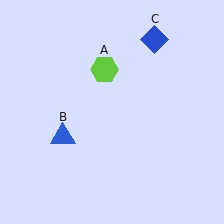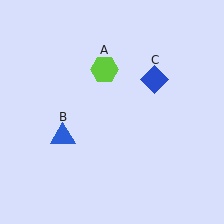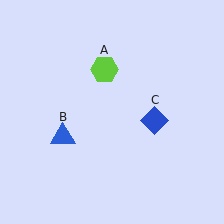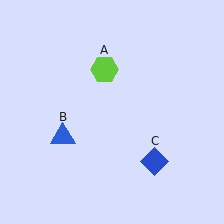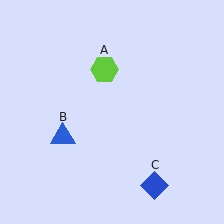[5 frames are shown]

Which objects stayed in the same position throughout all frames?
Lime hexagon (object A) and blue triangle (object B) remained stationary.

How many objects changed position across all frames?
1 object changed position: blue diamond (object C).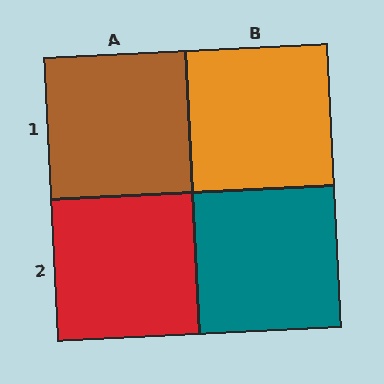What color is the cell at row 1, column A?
Brown.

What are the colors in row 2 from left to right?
Red, teal.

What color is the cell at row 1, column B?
Orange.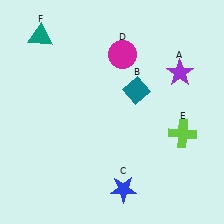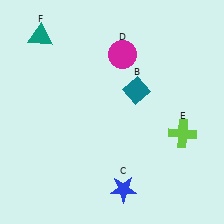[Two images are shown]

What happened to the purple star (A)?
The purple star (A) was removed in Image 2. It was in the top-right area of Image 1.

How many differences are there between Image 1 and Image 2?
There is 1 difference between the two images.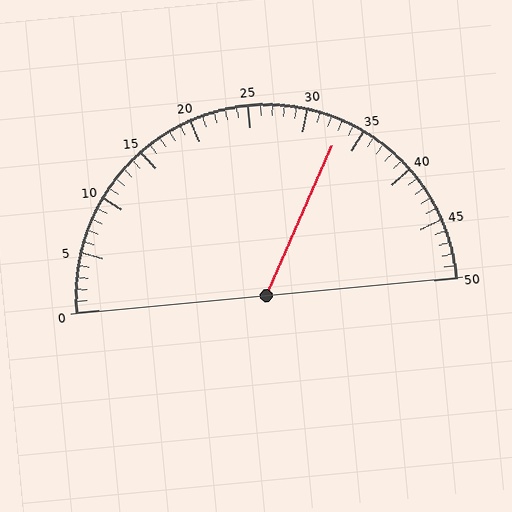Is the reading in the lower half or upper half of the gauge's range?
The reading is in the upper half of the range (0 to 50).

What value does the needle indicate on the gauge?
The needle indicates approximately 33.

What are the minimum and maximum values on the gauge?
The gauge ranges from 0 to 50.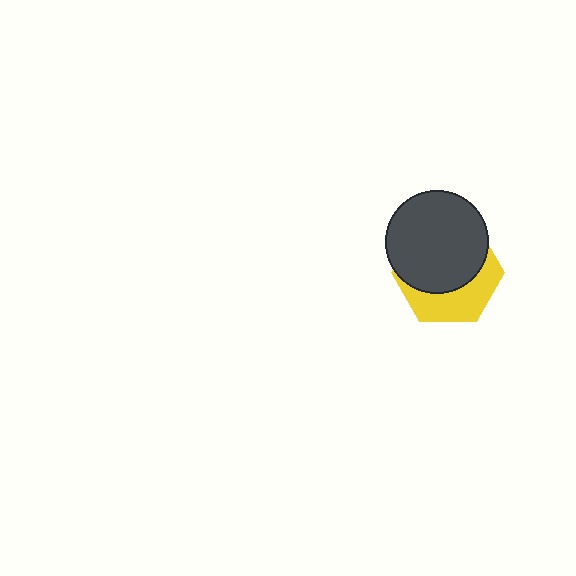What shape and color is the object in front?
The object in front is a dark gray circle.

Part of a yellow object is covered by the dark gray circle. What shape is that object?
It is a hexagon.